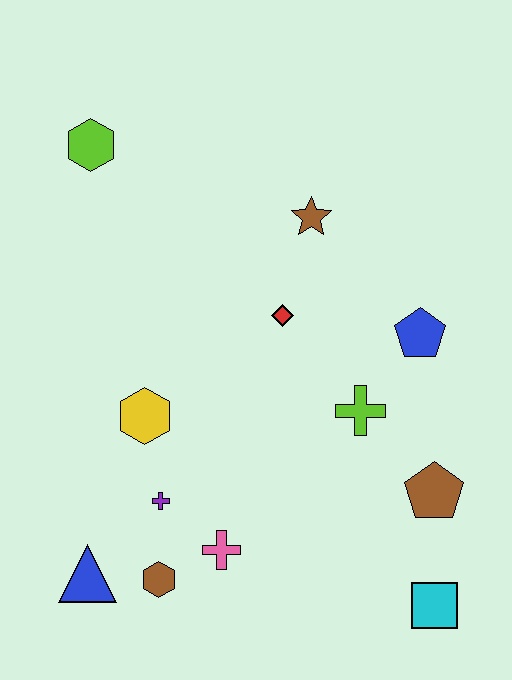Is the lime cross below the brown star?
Yes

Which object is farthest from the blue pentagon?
The blue triangle is farthest from the blue pentagon.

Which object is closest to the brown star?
The red diamond is closest to the brown star.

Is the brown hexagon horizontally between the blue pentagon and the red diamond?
No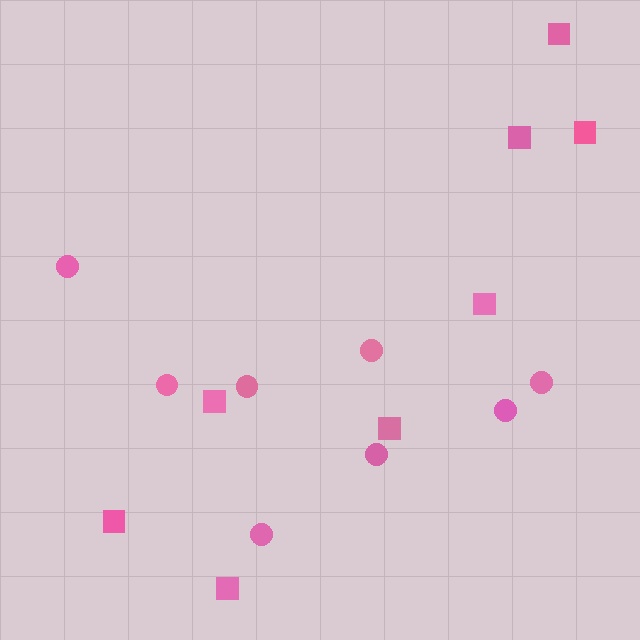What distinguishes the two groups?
There are 2 groups: one group of circles (8) and one group of squares (8).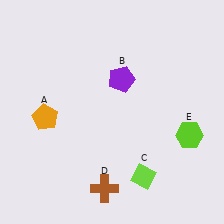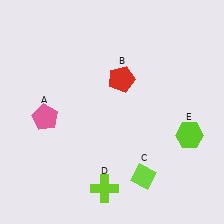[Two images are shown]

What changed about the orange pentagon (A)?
In Image 1, A is orange. In Image 2, it changed to pink.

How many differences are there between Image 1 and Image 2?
There are 3 differences between the two images.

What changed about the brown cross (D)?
In Image 1, D is brown. In Image 2, it changed to lime.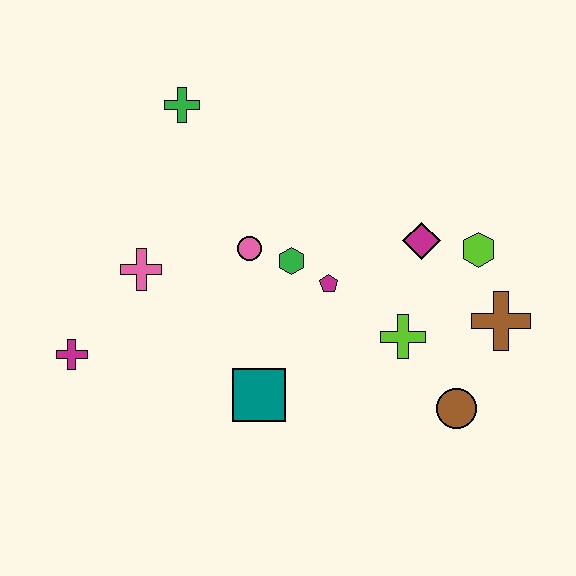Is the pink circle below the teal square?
No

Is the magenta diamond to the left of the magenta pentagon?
No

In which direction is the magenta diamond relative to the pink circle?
The magenta diamond is to the right of the pink circle.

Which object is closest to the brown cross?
The lime hexagon is closest to the brown cross.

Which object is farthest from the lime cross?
The magenta cross is farthest from the lime cross.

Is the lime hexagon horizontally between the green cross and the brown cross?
Yes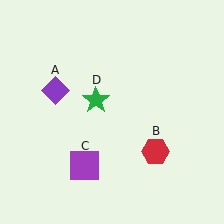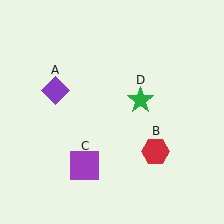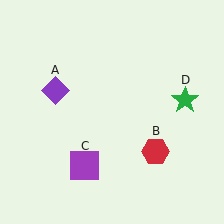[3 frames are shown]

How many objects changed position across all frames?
1 object changed position: green star (object D).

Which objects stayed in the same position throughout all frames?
Purple diamond (object A) and red hexagon (object B) and purple square (object C) remained stationary.